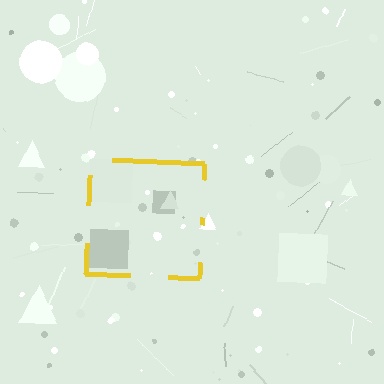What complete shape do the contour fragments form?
The contour fragments form a square.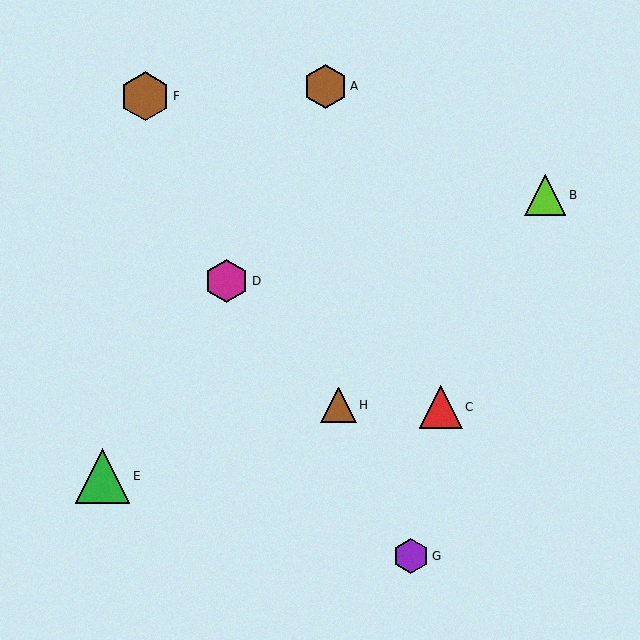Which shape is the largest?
The green triangle (labeled E) is the largest.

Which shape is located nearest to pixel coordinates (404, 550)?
The purple hexagon (labeled G) at (411, 556) is nearest to that location.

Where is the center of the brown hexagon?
The center of the brown hexagon is at (325, 86).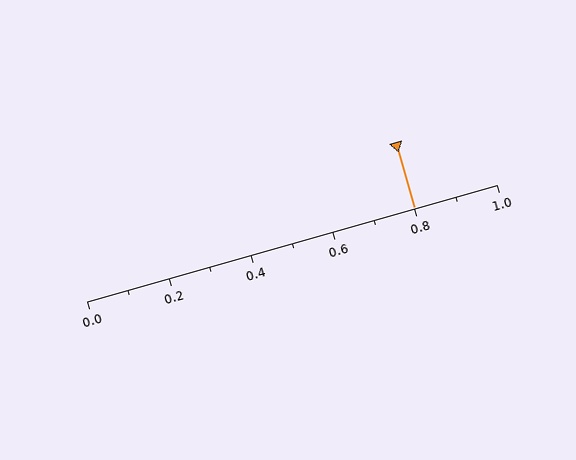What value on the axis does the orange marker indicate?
The marker indicates approximately 0.8.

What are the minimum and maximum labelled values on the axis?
The axis runs from 0.0 to 1.0.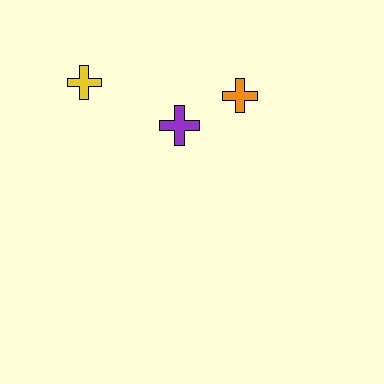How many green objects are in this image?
There are no green objects.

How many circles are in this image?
There are no circles.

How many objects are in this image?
There are 3 objects.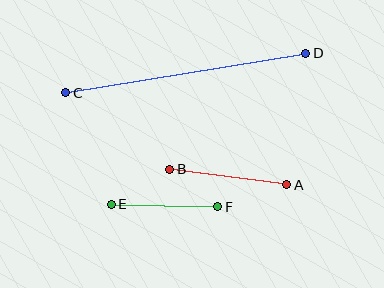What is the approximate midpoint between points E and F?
The midpoint is at approximately (164, 205) pixels.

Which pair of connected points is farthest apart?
Points C and D are farthest apart.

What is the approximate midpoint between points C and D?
The midpoint is at approximately (186, 73) pixels.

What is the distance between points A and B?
The distance is approximately 118 pixels.